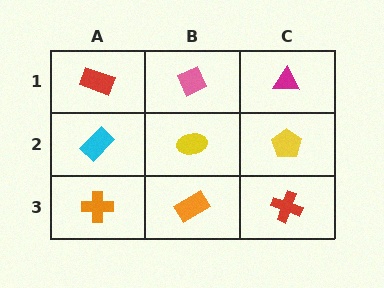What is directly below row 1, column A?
A cyan rectangle.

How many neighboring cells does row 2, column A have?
3.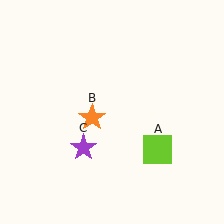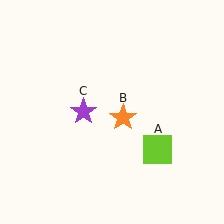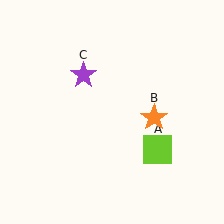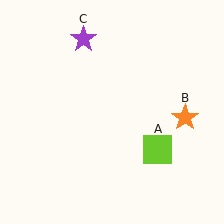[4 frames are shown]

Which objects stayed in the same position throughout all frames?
Lime square (object A) remained stationary.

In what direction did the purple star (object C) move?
The purple star (object C) moved up.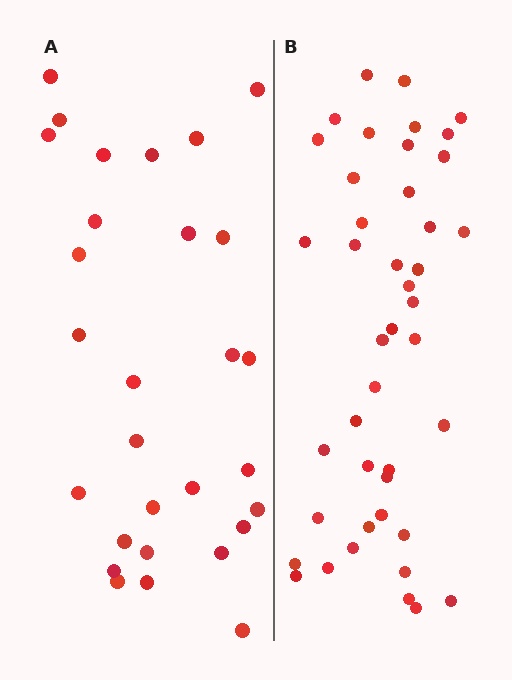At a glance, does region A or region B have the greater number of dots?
Region B (the right region) has more dots.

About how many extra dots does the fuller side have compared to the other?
Region B has approximately 15 more dots than region A.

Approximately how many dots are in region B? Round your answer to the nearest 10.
About 40 dots. (The exact count is 43, which rounds to 40.)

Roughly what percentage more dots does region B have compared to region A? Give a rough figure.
About 50% more.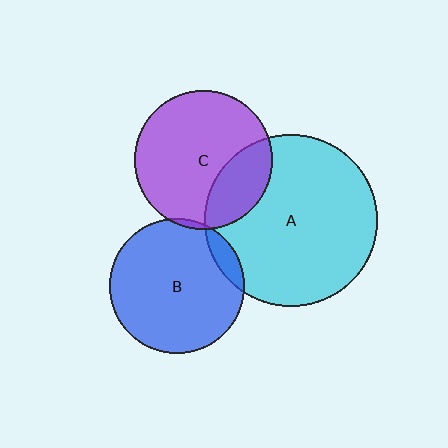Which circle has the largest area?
Circle A (cyan).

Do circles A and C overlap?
Yes.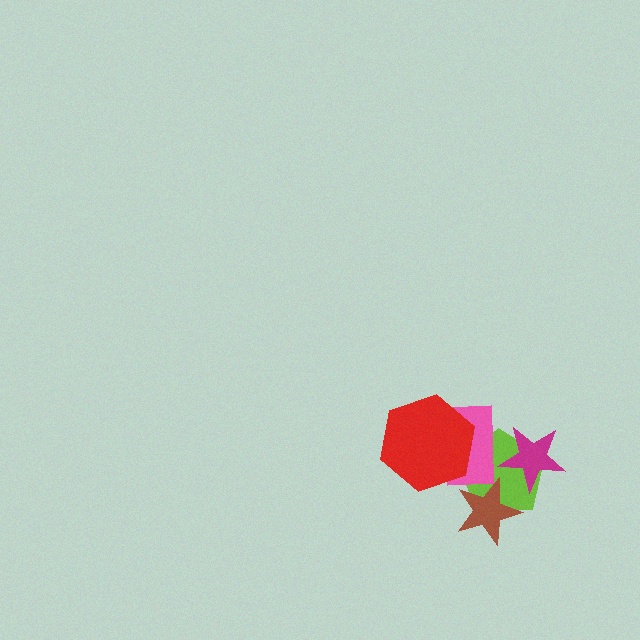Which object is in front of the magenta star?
The pink rectangle is in front of the magenta star.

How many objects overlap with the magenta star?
2 objects overlap with the magenta star.